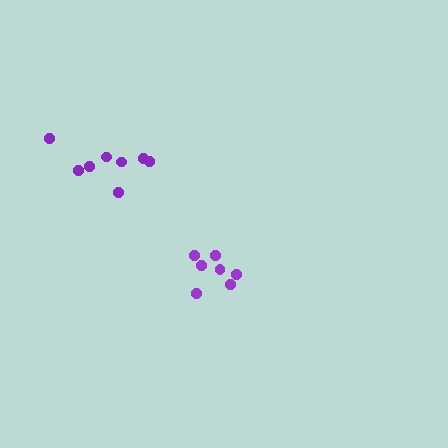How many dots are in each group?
Group 1: 7 dots, Group 2: 8 dots (15 total).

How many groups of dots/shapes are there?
There are 2 groups.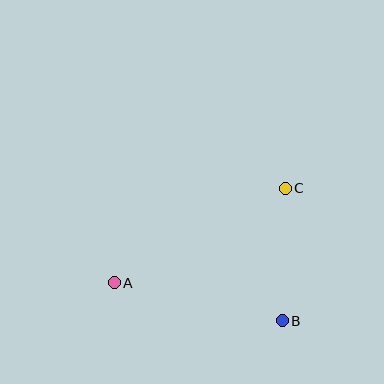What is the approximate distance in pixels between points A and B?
The distance between A and B is approximately 172 pixels.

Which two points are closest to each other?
Points B and C are closest to each other.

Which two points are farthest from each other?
Points A and C are farthest from each other.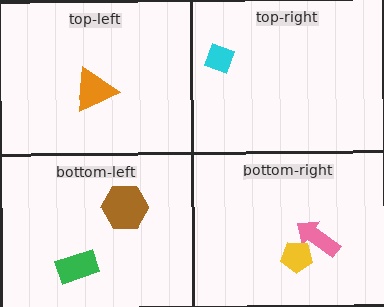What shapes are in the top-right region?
The cyan diamond.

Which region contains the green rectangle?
The bottom-left region.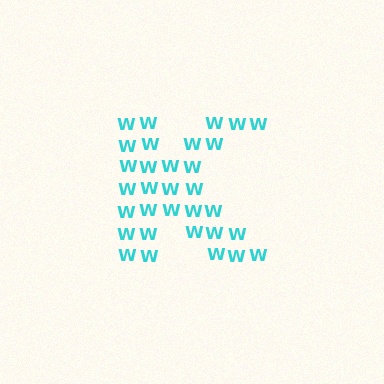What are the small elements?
The small elements are letter W's.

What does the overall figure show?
The overall figure shows the letter K.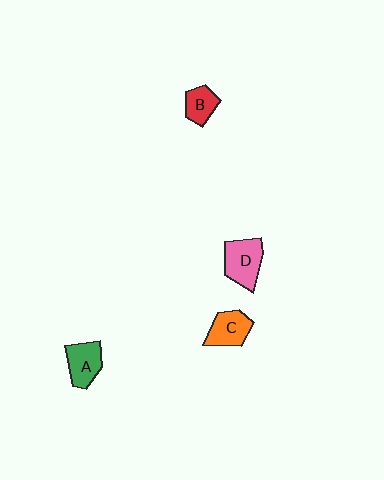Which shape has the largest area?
Shape D (pink).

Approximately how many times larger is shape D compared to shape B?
Approximately 1.7 times.